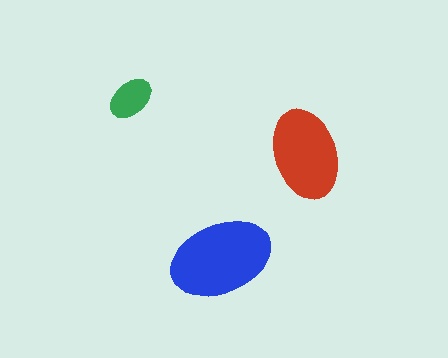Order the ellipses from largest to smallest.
the blue one, the red one, the green one.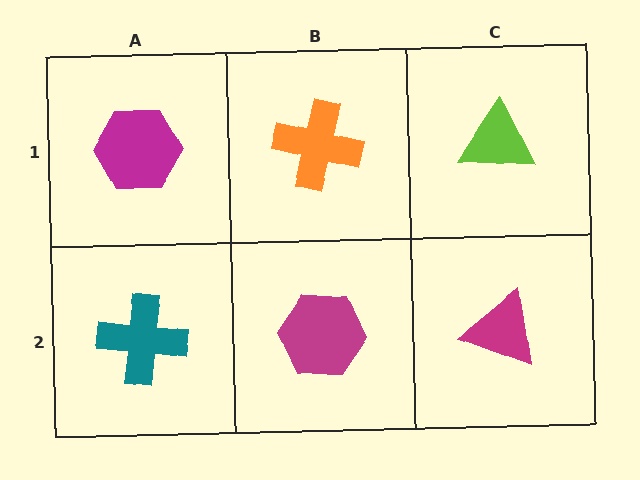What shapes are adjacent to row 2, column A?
A magenta hexagon (row 1, column A), a magenta hexagon (row 2, column B).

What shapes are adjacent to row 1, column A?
A teal cross (row 2, column A), an orange cross (row 1, column B).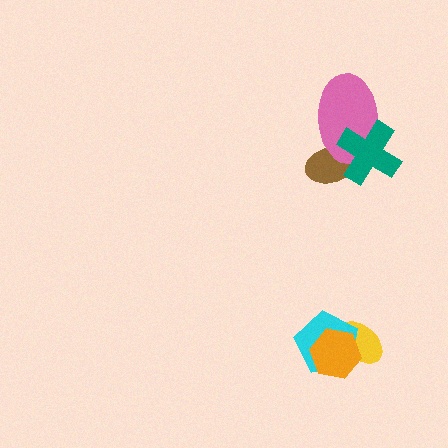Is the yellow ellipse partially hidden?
Yes, it is partially covered by another shape.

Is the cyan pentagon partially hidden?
Yes, it is partially covered by another shape.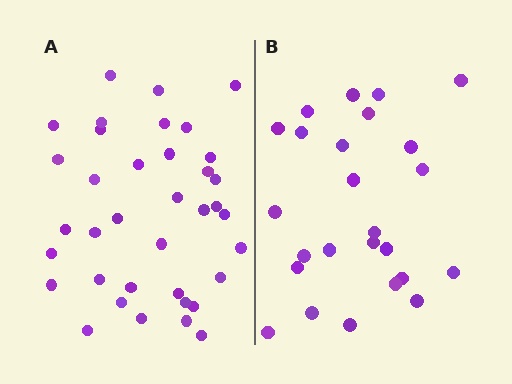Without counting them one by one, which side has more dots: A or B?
Region A (the left region) has more dots.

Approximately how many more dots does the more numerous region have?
Region A has roughly 12 or so more dots than region B.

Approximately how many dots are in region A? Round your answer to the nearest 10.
About 40 dots. (The exact count is 37, which rounds to 40.)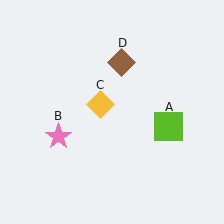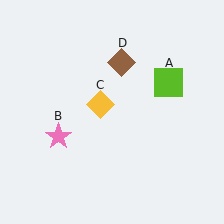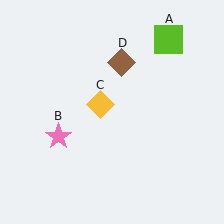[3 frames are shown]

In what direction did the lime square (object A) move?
The lime square (object A) moved up.